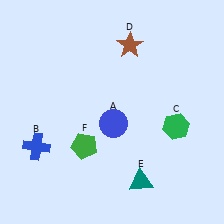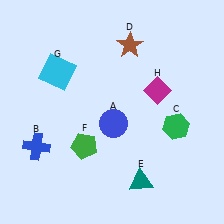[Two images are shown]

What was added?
A cyan square (G), a magenta diamond (H) were added in Image 2.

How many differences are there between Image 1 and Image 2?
There are 2 differences between the two images.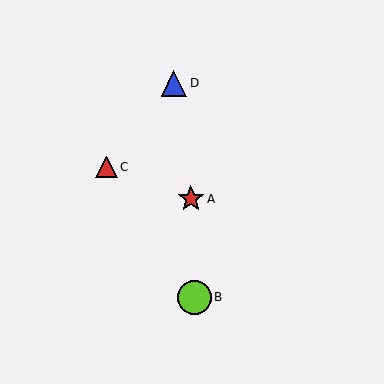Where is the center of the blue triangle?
The center of the blue triangle is at (174, 83).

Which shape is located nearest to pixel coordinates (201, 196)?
The red star (labeled A) at (191, 199) is nearest to that location.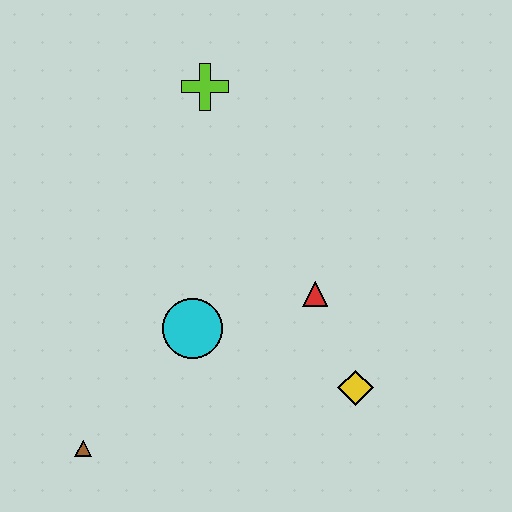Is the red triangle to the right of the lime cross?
Yes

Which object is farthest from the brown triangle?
The lime cross is farthest from the brown triangle.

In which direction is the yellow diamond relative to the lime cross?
The yellow diamond is below the lime cross.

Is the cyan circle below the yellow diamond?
No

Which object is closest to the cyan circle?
The red triangle is closest to the cyan circle.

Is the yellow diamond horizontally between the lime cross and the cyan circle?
No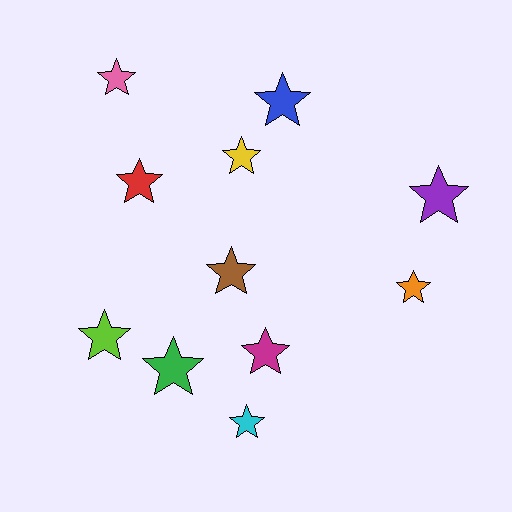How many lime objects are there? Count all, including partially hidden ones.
There is 1 lime object.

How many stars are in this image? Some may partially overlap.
There are 11 stars.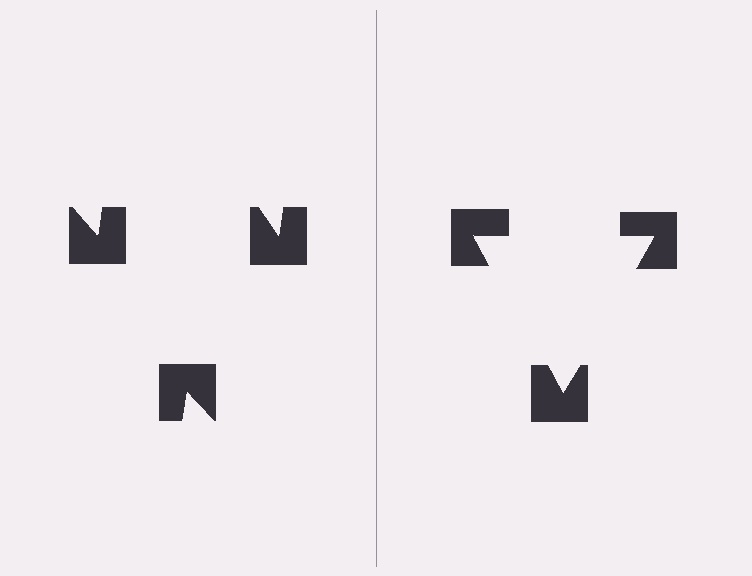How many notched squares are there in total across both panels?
6 — 3 on each side.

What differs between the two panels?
The notched squares are positioned identically on both sides; only the wedge orientations differ. On the right they align to a triangle; on the left they are misaligned.